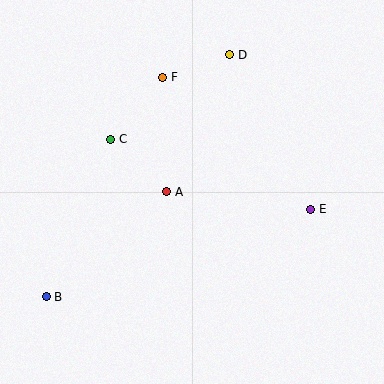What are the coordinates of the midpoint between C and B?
The midpoint between C and B is at (78, 218).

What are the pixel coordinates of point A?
Point A is at (167, 192).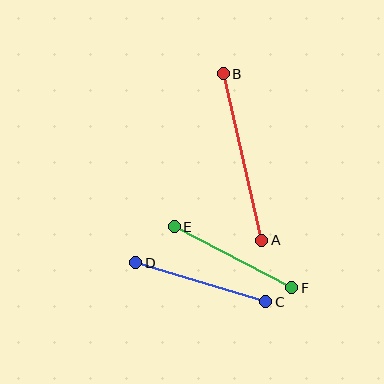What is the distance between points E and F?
The distance is approximately 132 pixels.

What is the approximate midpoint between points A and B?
The midpoint is at approximately (242, 157) pixels.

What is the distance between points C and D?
The distance is approximately 136 pixels.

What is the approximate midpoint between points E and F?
The midpoint is at approximately (233, 257) pixels.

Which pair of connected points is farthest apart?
Points A and B are farthest apart.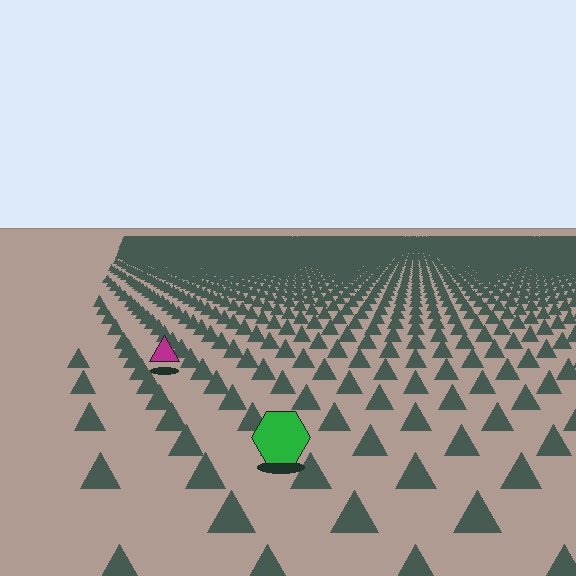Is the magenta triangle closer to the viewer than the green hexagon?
No. The green hexagon is closer — you can tell from the texture gradient: the ground texture is coarser near it.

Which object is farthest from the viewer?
The magenta triangle is farthest from the viewer. It appears smaller and the ground texture around it is denser.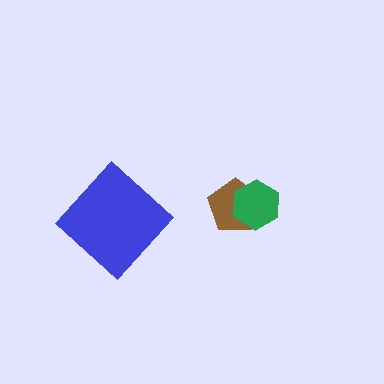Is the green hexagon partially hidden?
No, no other shape covers it.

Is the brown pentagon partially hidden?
Yes, it is partially covered by another shape.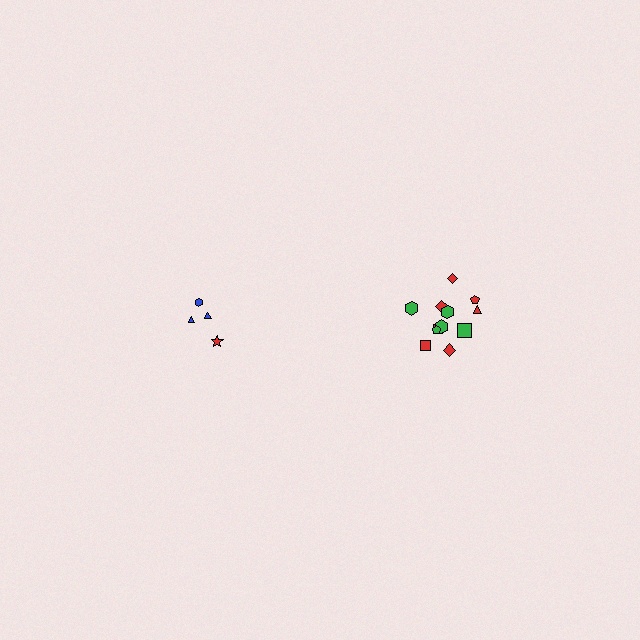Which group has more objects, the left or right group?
The right group.